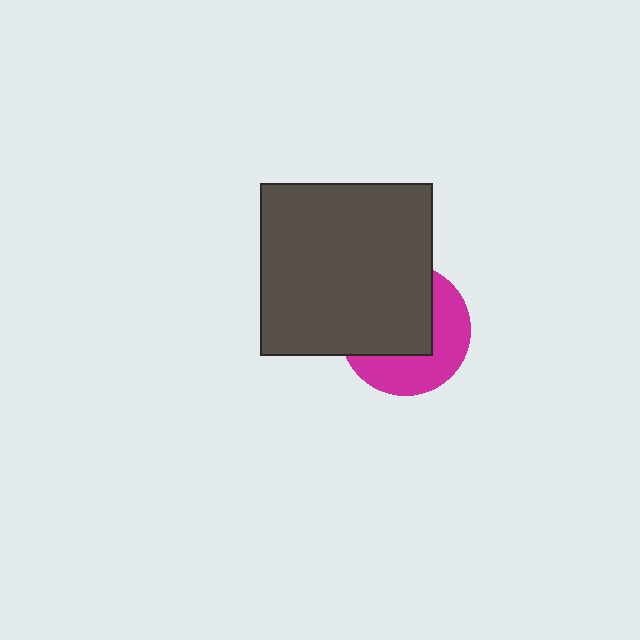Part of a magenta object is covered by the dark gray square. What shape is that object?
It is a circle.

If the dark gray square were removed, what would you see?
You would see the complete magenta circle.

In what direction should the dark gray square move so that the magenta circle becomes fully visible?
The dark gray square should move toward the upper-left. That is the shortest direction to clear the overlap and leave the magenta circle fully visible.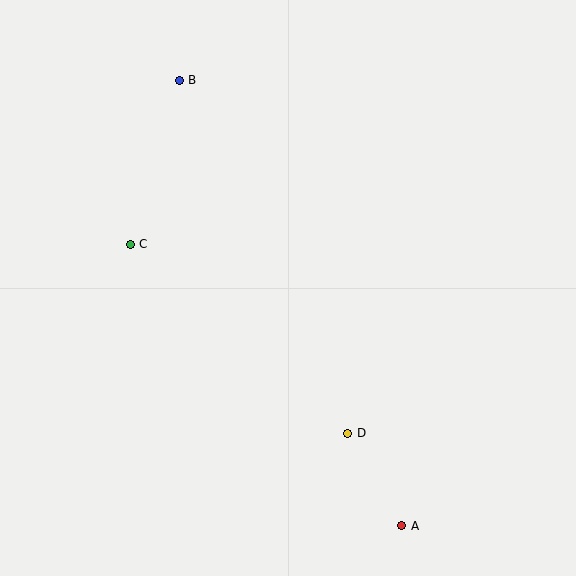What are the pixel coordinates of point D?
Point D is at (348, 433).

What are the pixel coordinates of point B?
Point B is at (179, 80).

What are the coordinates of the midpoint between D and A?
The midpoint between D and A is at (375, 479).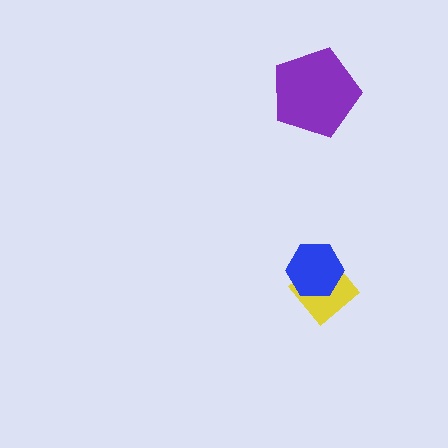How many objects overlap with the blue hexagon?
1 object overlaps with the blue hexagon.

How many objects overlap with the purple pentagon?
0 objects overlap with the purple pentagon.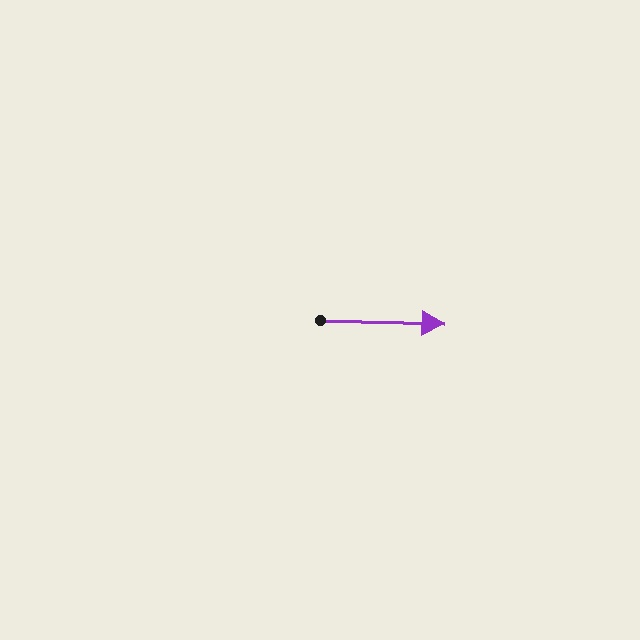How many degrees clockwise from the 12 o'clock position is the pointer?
Approximately 92 degrees.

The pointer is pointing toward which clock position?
Roughly 3 o'clock.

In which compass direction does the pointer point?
East.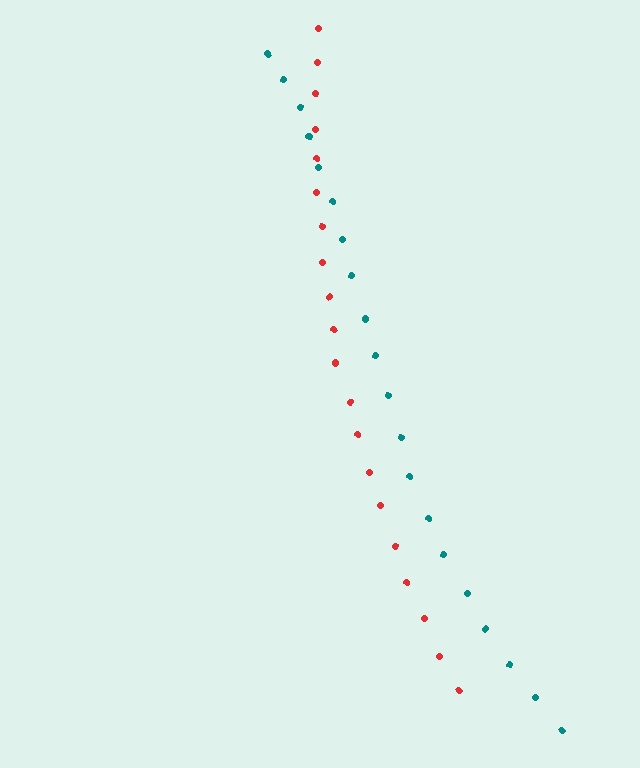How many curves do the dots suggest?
There are 2 distinct paths.